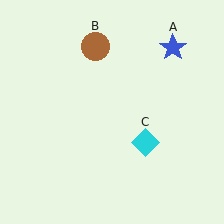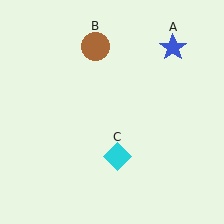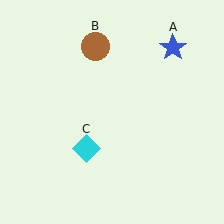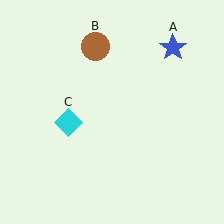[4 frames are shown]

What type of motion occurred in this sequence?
The cyan diamond (object C) rotated clockwise around the center of the scene.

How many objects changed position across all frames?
1 object changed position: cyan diamond (object C).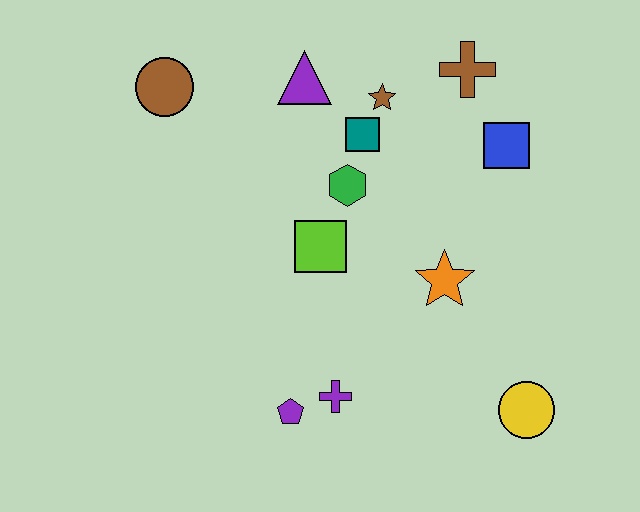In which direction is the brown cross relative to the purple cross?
The brown cross is above the purple cross.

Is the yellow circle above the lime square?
No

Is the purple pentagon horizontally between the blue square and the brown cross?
No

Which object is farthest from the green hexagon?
The yellow circle is farthest from the green hexagon.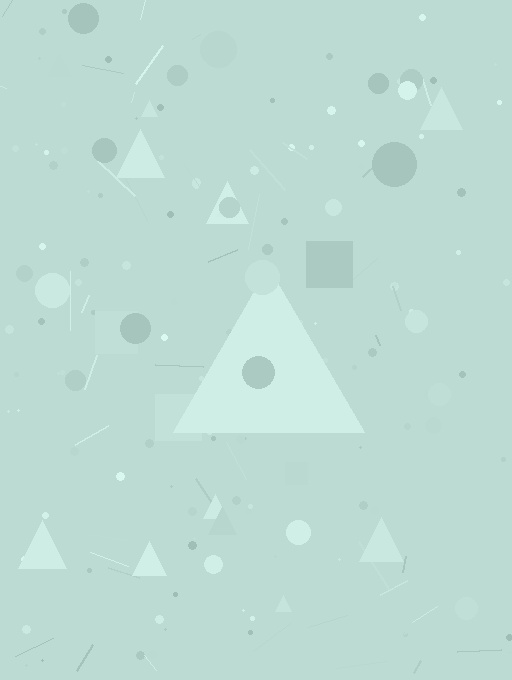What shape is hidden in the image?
A triangle is hidden in the image.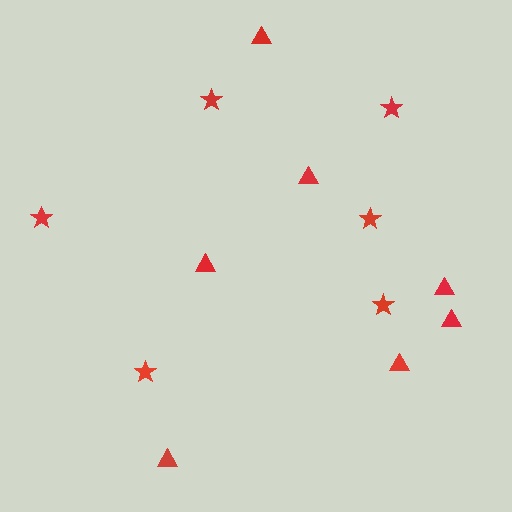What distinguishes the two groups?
There are 2 groups: one group of triangles (7) and one group of stars (6).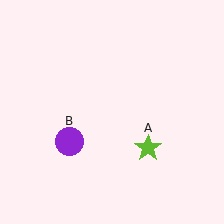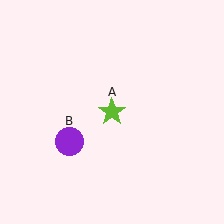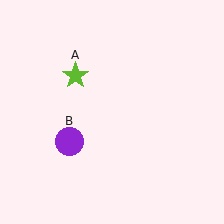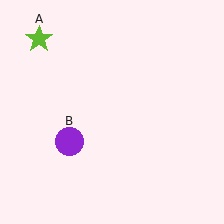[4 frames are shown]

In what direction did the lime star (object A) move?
The lime star (object A) moved up and to the left.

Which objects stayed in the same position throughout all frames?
Purple circle (object B) remained stationary.